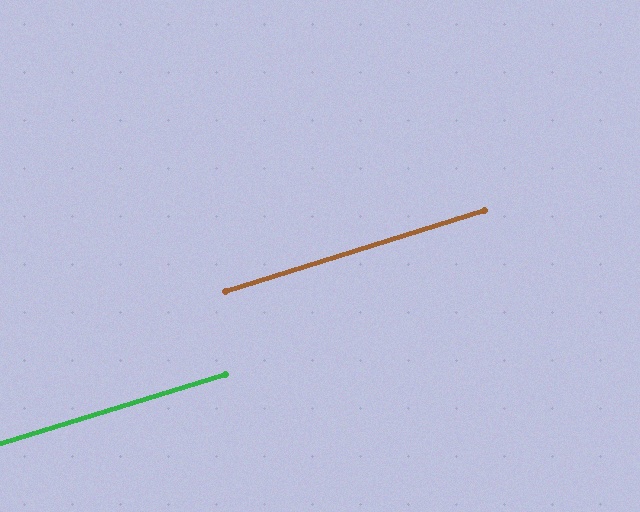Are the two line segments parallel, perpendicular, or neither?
Parallel — their directions differ by only 0.2°.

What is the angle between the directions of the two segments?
Approximately 0 degrees.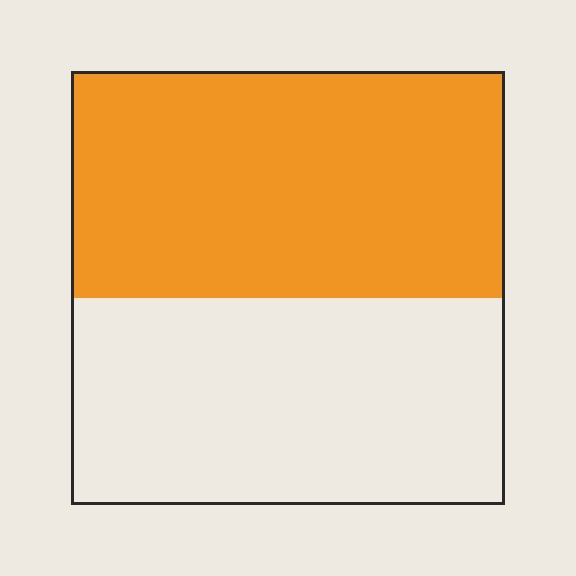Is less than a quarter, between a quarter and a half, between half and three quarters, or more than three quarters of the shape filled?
Between half and three quarters.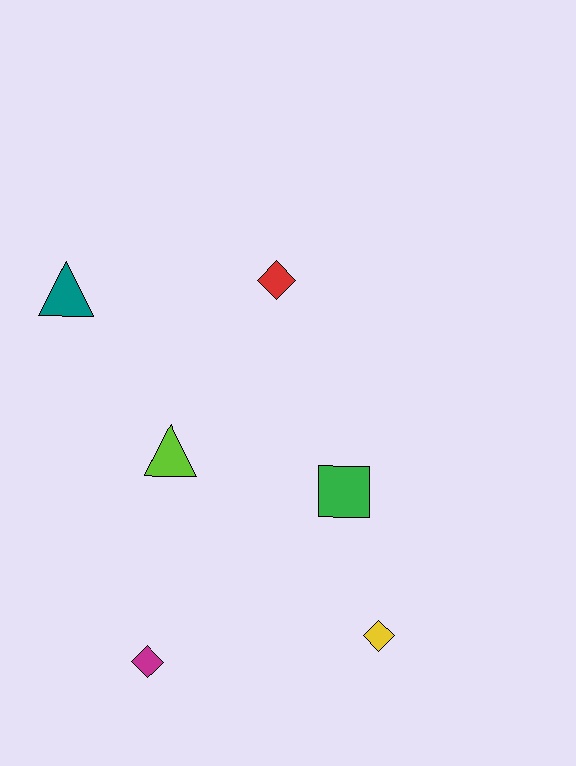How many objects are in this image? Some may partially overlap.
There are 6 objects.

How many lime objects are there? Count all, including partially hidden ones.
There is 1 lime object.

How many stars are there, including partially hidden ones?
There are no stars.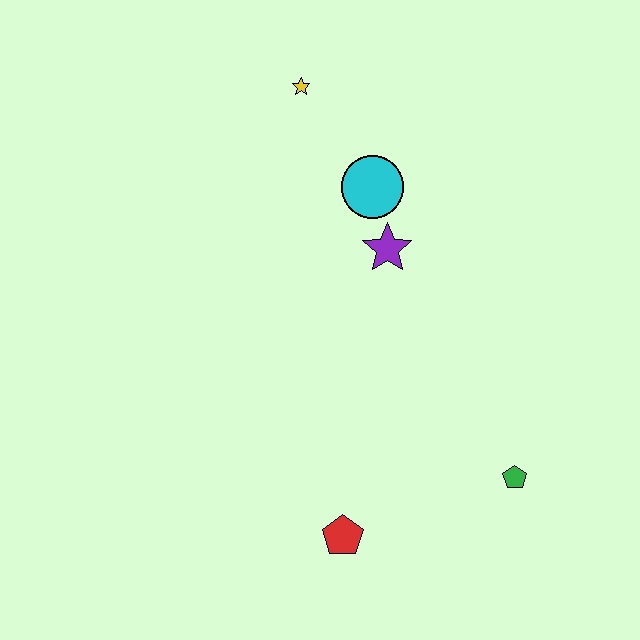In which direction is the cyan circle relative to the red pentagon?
The cyan circle is above the red pentagon.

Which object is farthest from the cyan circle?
The red pentagon is farthest from the cyan circle.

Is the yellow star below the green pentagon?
No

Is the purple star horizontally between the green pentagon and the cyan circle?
Yes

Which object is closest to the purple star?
The cyan circle is closest to the purple star.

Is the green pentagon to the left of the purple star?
No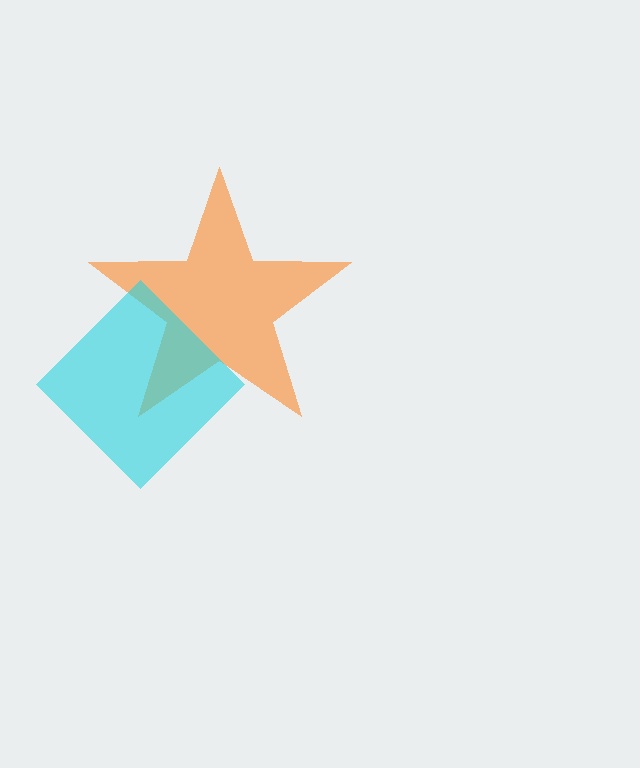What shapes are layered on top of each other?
The layered shapes are: an orange star, a cyan diamond.